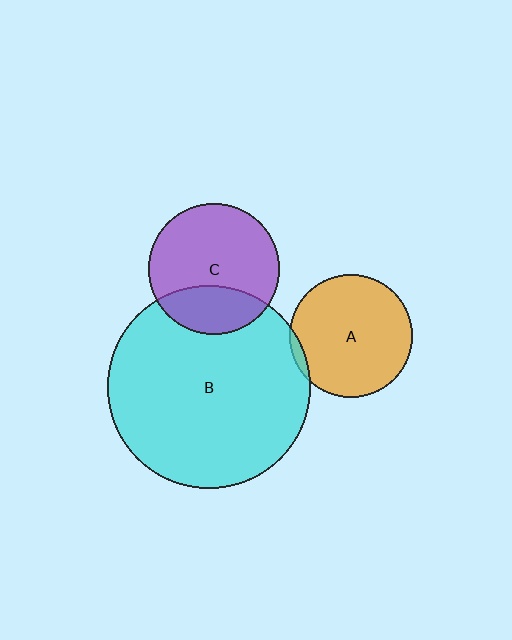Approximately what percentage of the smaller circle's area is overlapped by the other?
Approximately 5%.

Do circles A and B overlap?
Yes.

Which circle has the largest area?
Circle B (cyan).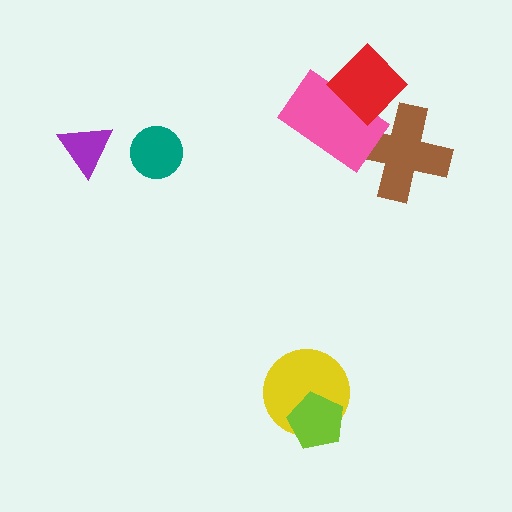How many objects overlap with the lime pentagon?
1 object overlaps with the lime pentagon.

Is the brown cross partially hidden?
Yes, it is partially covered by another shape.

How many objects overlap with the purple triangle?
0 objects overlap with the purple triangle.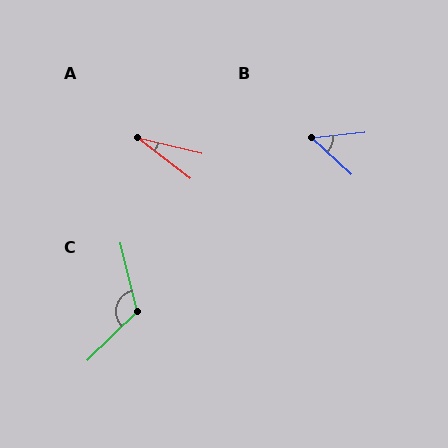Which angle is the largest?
C, at approximately 120 degrees.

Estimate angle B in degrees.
Approximately 49 degrees.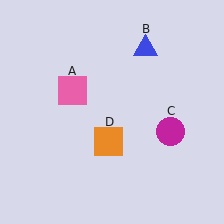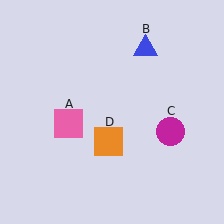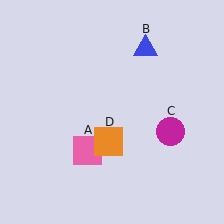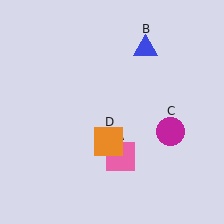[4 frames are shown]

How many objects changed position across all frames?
1 object changed position: pink square (object A).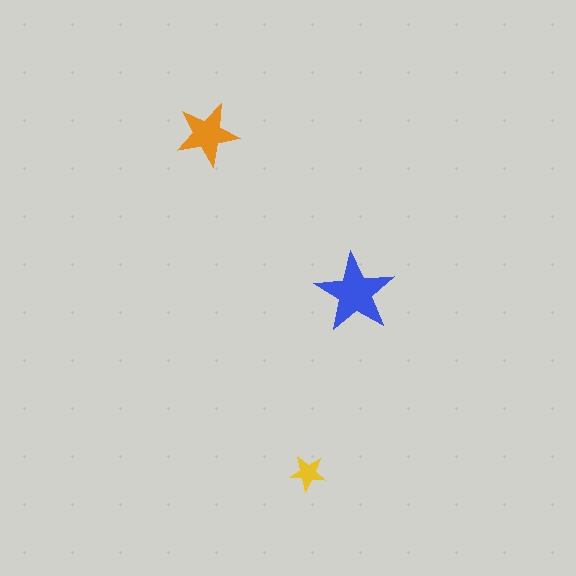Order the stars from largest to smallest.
the blue one, the orange one, the yellow one.